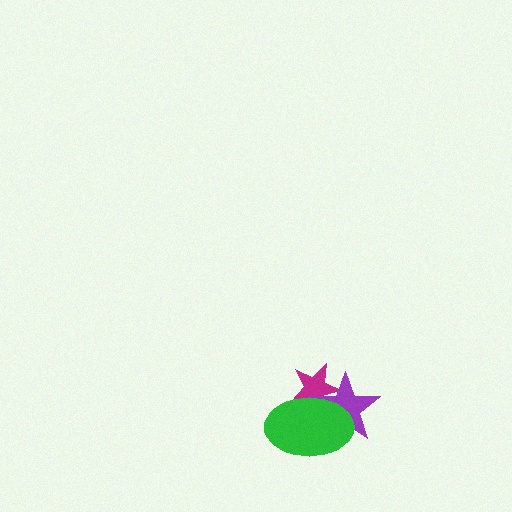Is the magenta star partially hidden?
Yes, it is partially covered by another shape.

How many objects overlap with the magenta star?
2 objects overlap with the magenta star.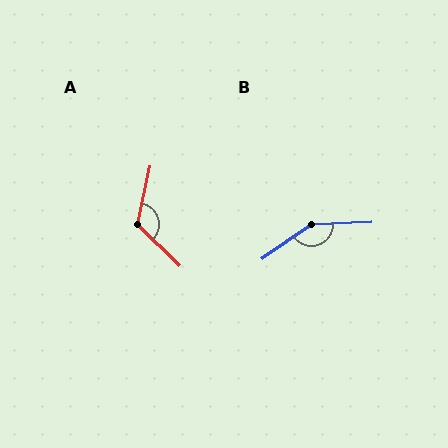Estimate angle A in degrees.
Approximately 122 degrees.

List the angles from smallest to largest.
A (122°), B (148°).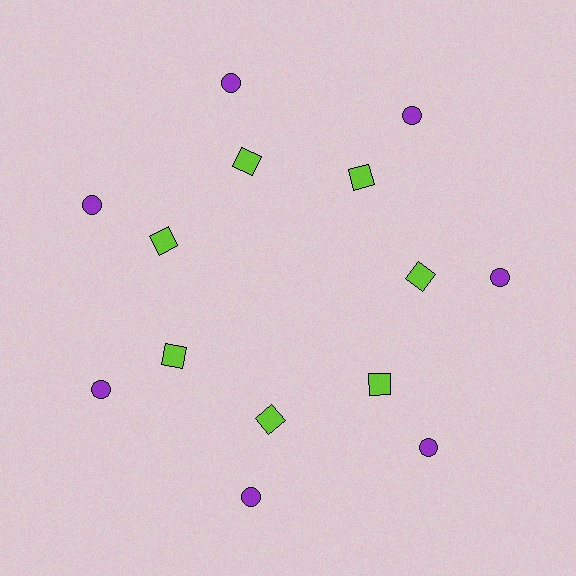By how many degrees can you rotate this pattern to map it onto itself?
The pattern maps onto itself every 51 degrees of rotation.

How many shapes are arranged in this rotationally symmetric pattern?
There are 14 shapes, arranged in 7 groups of 2.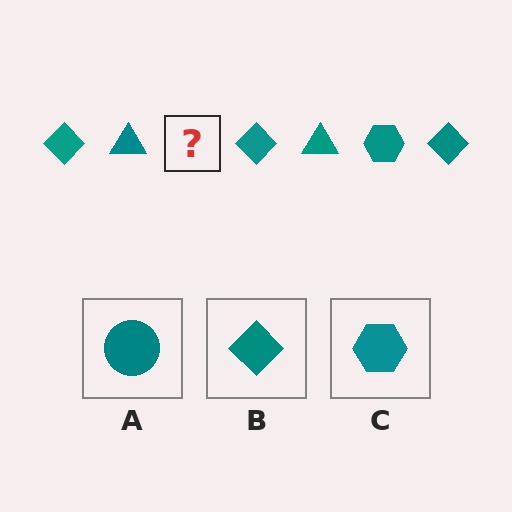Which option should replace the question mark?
Option C.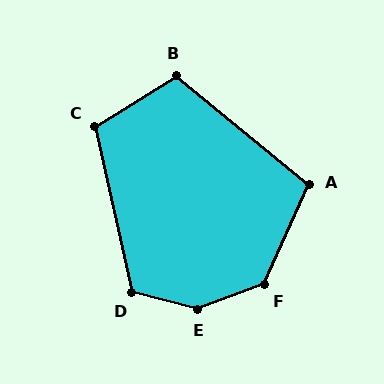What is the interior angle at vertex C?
Approximately 109 degrees (obtuse).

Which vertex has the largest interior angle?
E, at approximately 145 degrees.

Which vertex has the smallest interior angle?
A, at approximately 105 degrees.